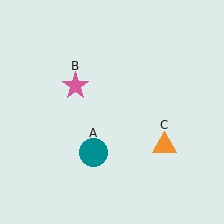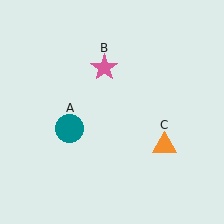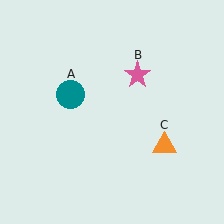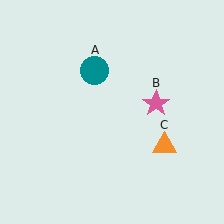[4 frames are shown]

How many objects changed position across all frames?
2 objects changed position: teal circle (object A), pink star (object B).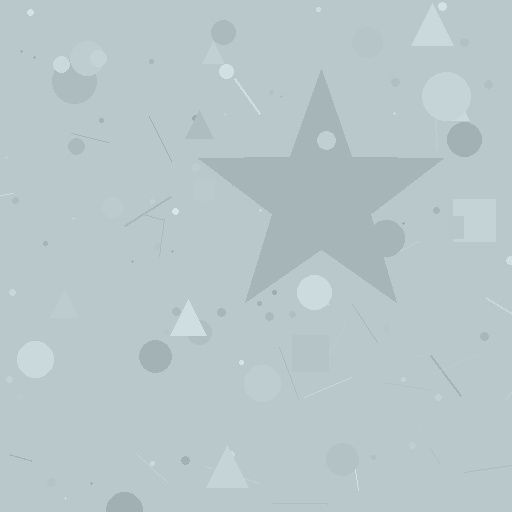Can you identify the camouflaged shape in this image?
The camouflaged shape is a star.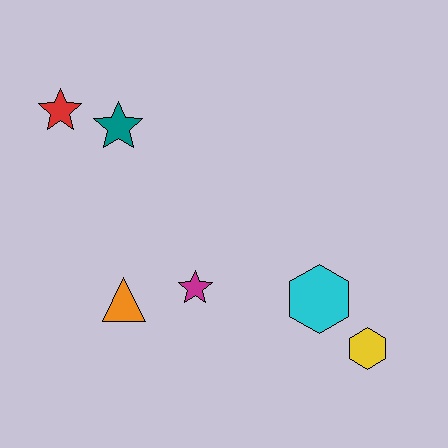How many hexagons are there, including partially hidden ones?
There are 2 hexagons.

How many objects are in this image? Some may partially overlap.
There are 6 objects.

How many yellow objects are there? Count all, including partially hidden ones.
There is 1 yellow object.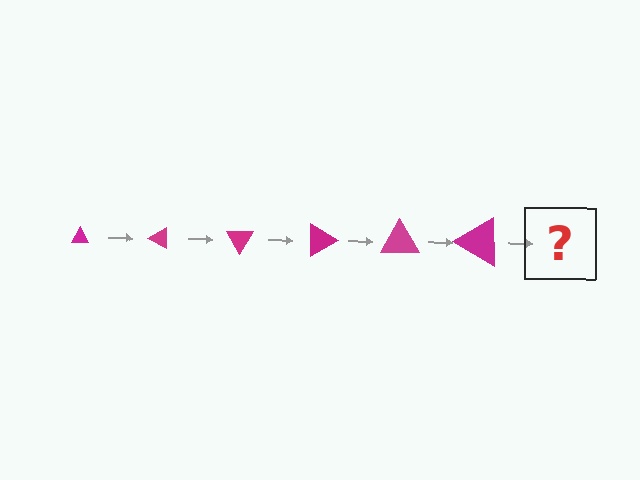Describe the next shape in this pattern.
It should be a triangle, larger than the previous one and rotated 180 degrees from the start.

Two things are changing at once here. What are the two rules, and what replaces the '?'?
The two rules are that the triangle grows larger each step and it rotates 30 degrees each step. The '?' should be a triangle, larger than the previous one and rotated 180 degrees from the start.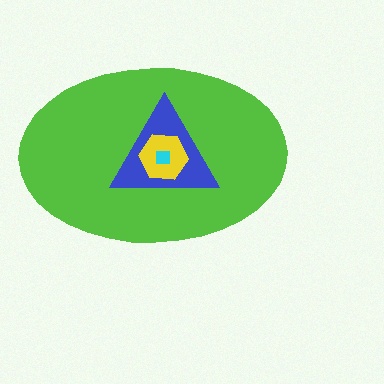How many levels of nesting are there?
4.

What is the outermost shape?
The lime ellipse.